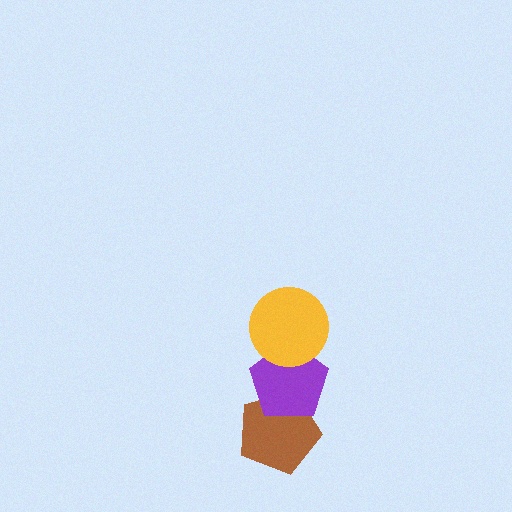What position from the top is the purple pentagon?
The purple pentagon is 2nd from the top.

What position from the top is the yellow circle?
The yellow circle is 1st from the top.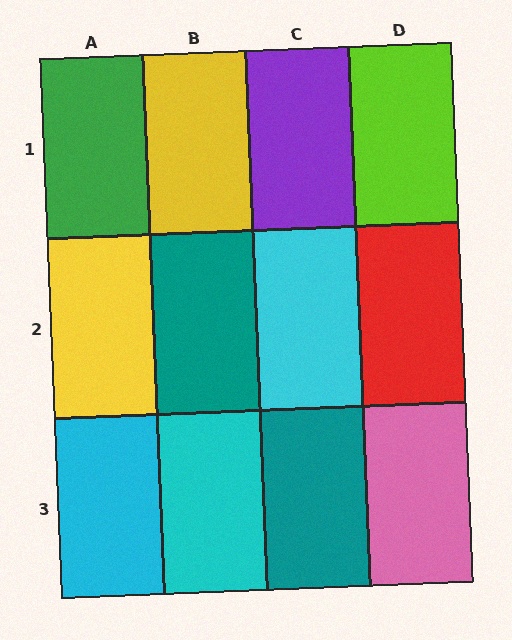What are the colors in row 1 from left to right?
Green, yellow, purple, lime.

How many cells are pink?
1 cell is pink.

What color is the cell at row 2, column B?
Teal.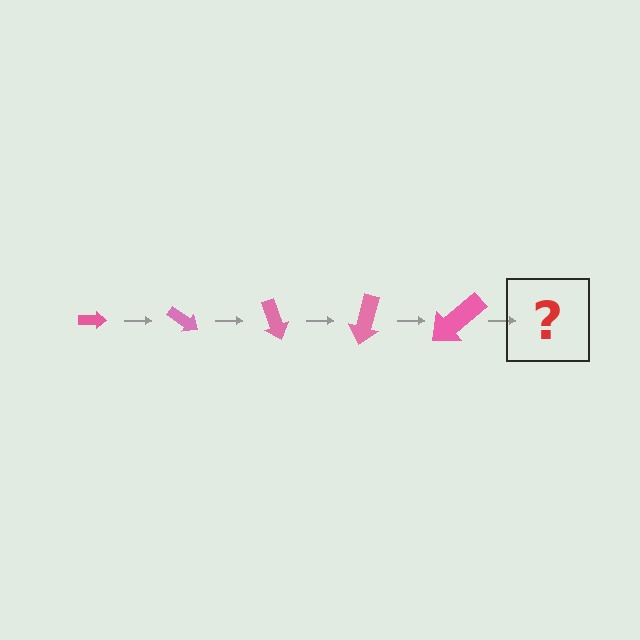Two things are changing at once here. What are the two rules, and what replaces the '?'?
The two rules are that the arrow grows larger each step and it rotates 35 degrees each step. The '?' should be an arrow, larger than the previous one and rotated 175 degrees from the start.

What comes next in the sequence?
The next element should be an arrow, larger than the previous one and rotated 175 degrees from the start.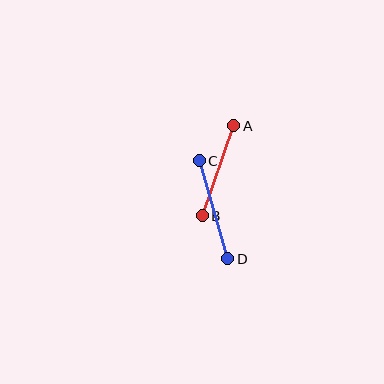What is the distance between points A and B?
The distance is approximately 95 pixels.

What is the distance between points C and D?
The distance is approximately 102 pixels.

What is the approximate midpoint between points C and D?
The midpoint is at approximately (213, 210) pixels.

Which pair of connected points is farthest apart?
Points C and D are farthest apart.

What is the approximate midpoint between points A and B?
The midpoint is at approximately (218, 171) pixels.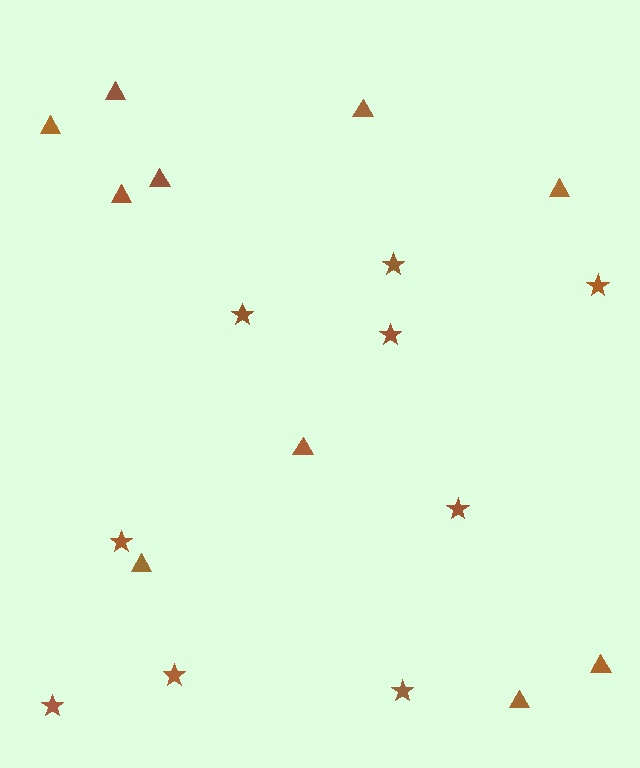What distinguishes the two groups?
There are 2 groups: one group of stars (9) and one group of triangles (10).